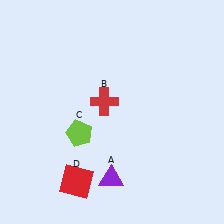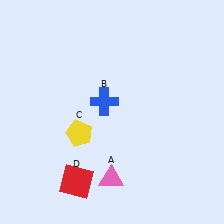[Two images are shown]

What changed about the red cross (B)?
In Image 1, B is red. In Image 2, it changed to blue.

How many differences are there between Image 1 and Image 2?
There are 3 differences between the two images.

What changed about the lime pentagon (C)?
In Image 1, C is lime. In Image 2, it changed to yellow.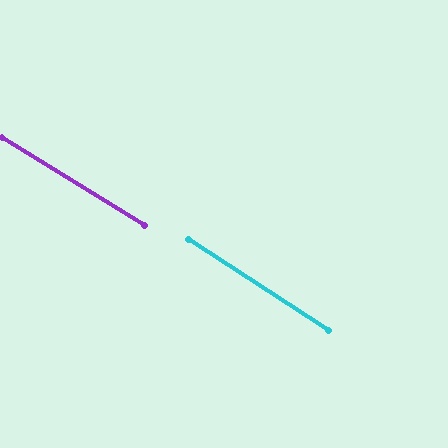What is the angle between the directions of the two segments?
Approximately 1 degree.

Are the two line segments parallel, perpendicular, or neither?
Parallel — their directions differ by only 1.4°.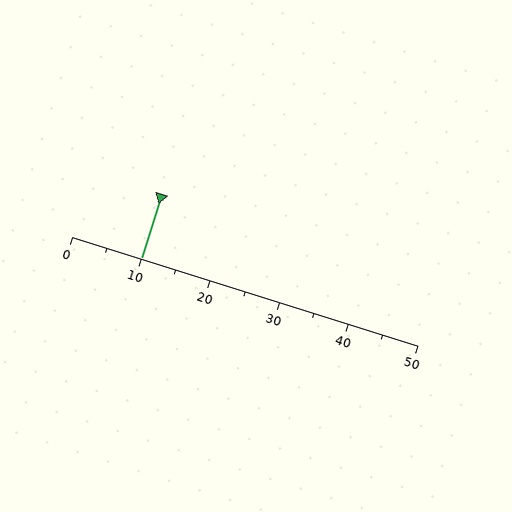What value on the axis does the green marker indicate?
The marker indicates approximately 10.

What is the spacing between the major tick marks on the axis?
The major ticks are spaced 10 apart.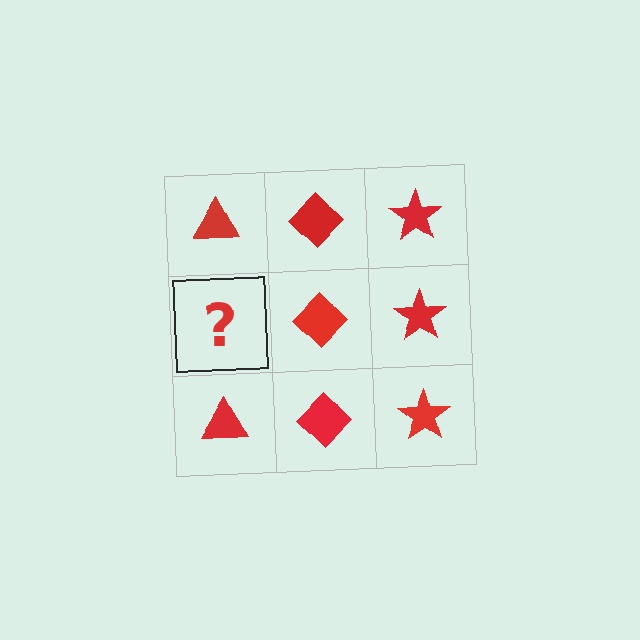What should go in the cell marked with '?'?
The missing cell should contain a red triangle.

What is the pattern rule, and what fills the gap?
The rule is that each column has a consistent shape. The gap should be filled with a red triangle.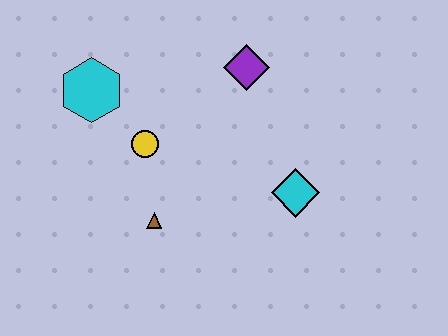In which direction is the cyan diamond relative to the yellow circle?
The cyan diamond is to the right of the yellow circle.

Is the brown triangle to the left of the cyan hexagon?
No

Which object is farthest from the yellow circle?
The cyan diamond is farthest from the yellow circle.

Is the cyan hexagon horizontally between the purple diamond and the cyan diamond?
No